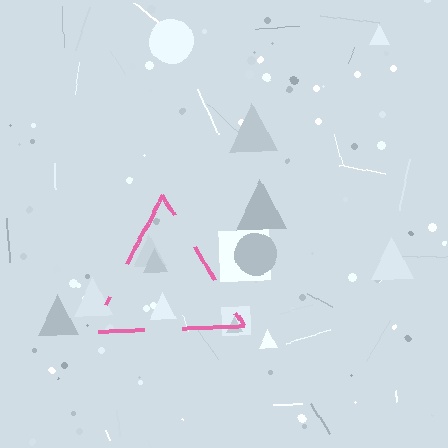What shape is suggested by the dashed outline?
The dashed outline suggests a triangle.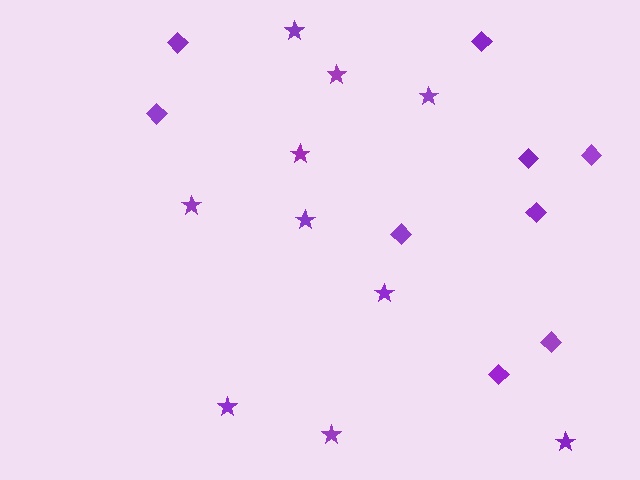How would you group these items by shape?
There are 2 groups: one group of diamonds (9) and one group of stars (10).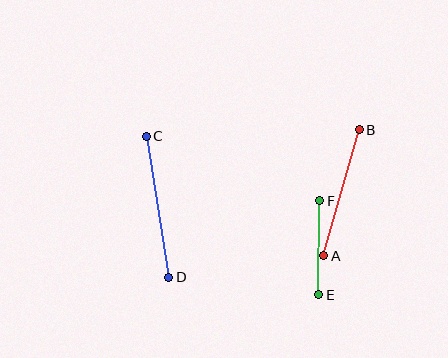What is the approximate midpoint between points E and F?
The midpoint is at approximately (319, 248) pixels.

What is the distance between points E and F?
The distance is approximately 94 pixels.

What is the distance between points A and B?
The distance is approximately 131 pixels.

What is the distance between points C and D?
The distance is approximately 143 pixels.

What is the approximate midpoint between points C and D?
The midpoint is at approximately (158, 207) pixels.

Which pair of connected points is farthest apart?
Points C and D are farthest apart.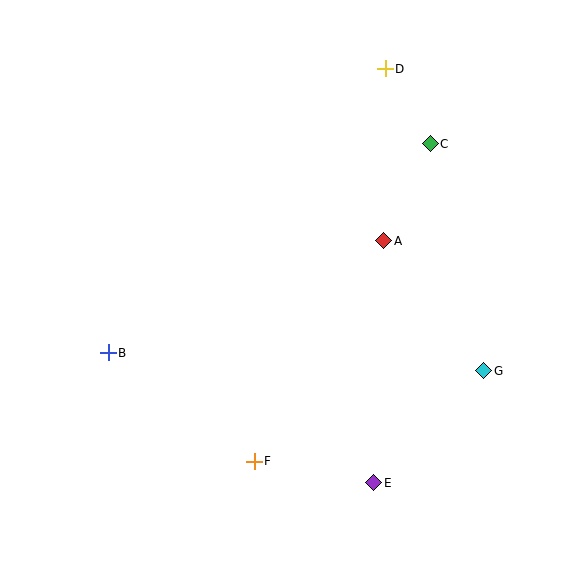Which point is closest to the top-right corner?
Point D is closest to the top-right corner.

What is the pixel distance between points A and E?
The distance between A and E is 242 pixels.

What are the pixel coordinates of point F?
Point F is at (254, 461).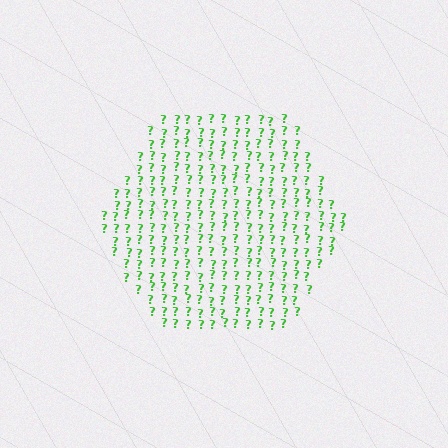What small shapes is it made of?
It is made of small question marks.